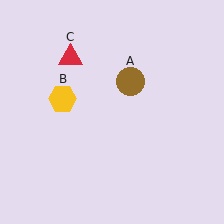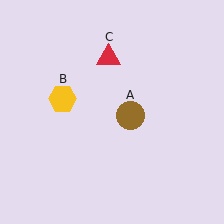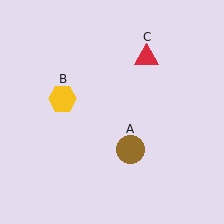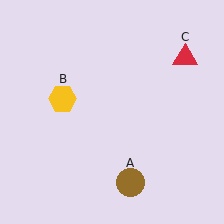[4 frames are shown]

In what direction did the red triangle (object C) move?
The red triangle (object C) moved right.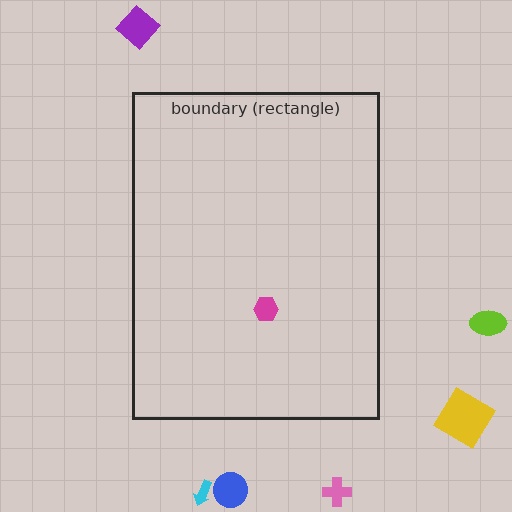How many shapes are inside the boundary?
1 inside, 6 outside.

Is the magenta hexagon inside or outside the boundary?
Inside.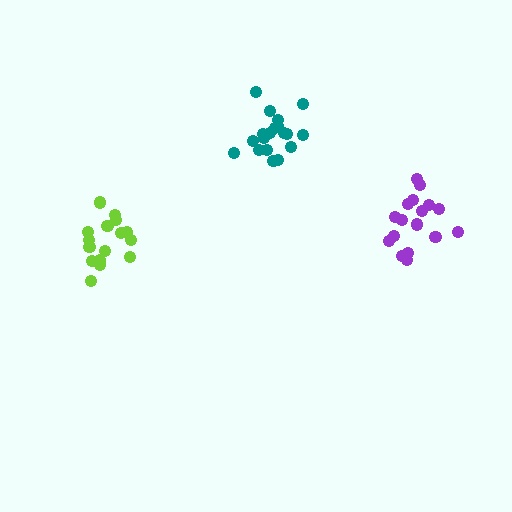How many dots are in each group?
Group 1: 17 dots, Group 2: 17 dots, Group 3: 19 dots (53 total).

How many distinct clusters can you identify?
There are 3 distinct clusters.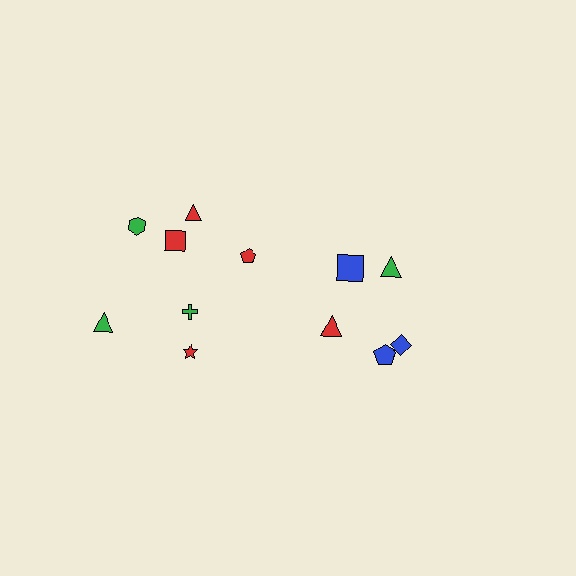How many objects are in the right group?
There are 5 objects.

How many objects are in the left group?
There are 7 objects.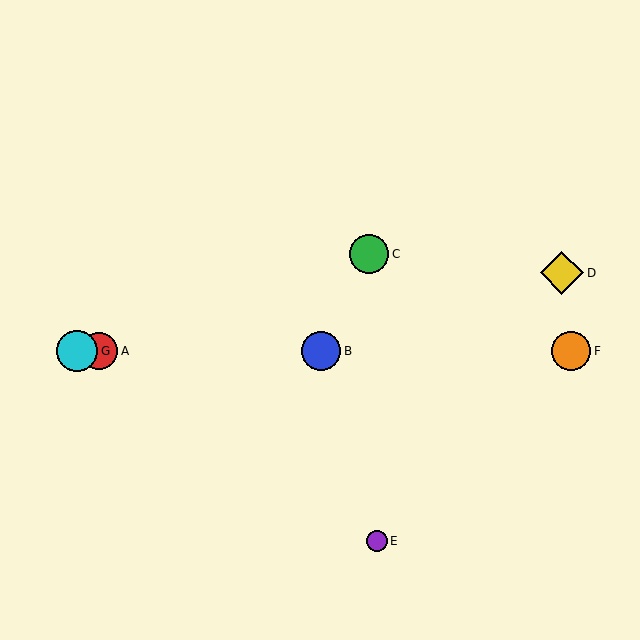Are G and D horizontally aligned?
No, G is at y≈351 and D is at y≈273.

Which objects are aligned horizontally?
Objects A, B, F, G are aligned horizontally.